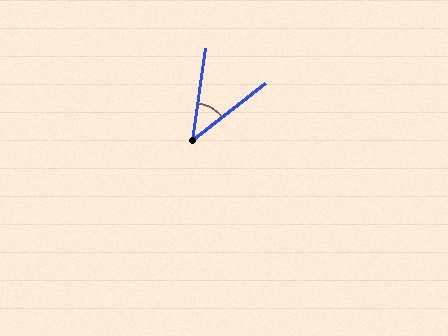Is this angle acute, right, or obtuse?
It is acute.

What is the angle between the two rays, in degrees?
Approximately 44 degrees.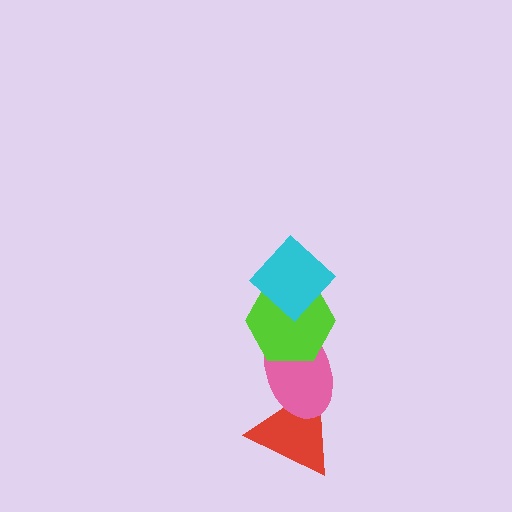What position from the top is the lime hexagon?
The lime hexagon is 2nd from the top.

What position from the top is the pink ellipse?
The pink ellipse is 3rd from the top.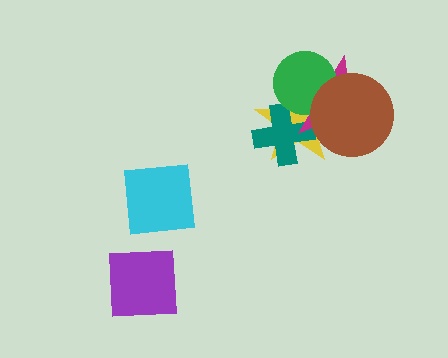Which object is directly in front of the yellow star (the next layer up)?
The teal cross is directly in front of the yellow star.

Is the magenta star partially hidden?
Yes, it is partially covered by another shape.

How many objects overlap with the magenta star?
4 objects overlap with the magenta star.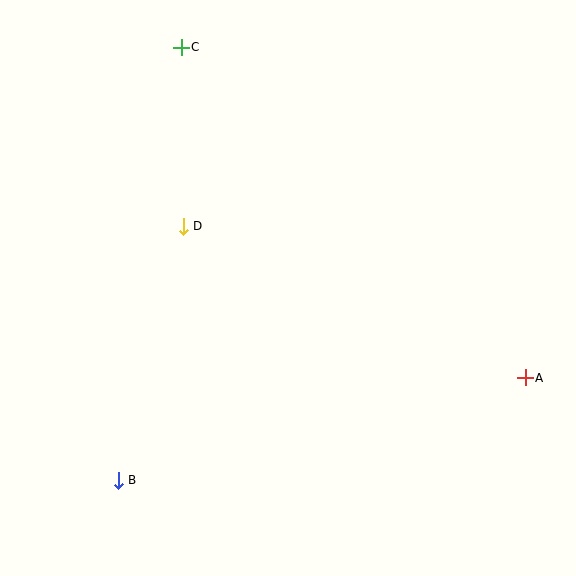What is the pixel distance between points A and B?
The distance between A and B is 420 pixels.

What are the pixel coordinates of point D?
Point D is at (183, 226).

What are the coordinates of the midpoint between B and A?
The midpoint between B and A is at (322, 429).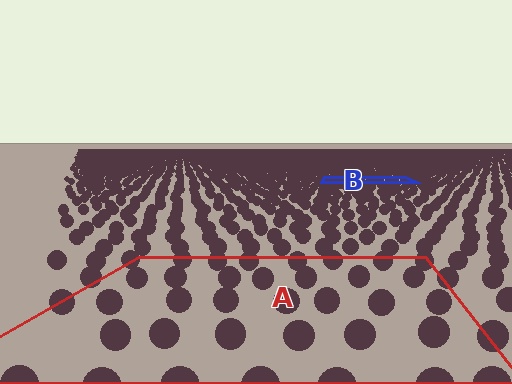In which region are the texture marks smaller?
The texture marks are smaller in region B, because it is farther away.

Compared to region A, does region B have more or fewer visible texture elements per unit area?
Region B has more texture elements per unit area — they are packed more densely because it is farther away.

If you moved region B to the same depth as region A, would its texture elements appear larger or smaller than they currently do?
They would appear larger. At a closer depth, the same texture elements are projected at a bigger on-screen size.